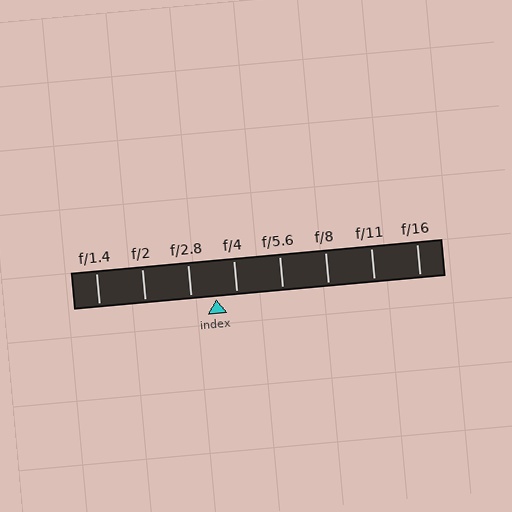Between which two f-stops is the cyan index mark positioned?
The index mark is between f/2.8 and f/4.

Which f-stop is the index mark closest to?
The index mark is closest to f/4.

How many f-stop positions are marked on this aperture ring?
There are 8 f-stop positions marked.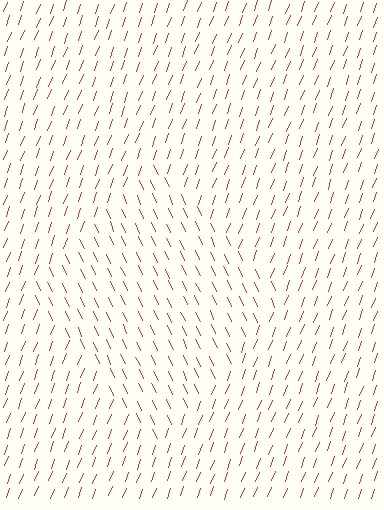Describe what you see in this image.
The image is filled with small red line segments. A diamond region in the image has lines oriented differently from the surrounding lines, creating a visible texture boundary.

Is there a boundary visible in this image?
Yes, there is a texture boundary formed by a change in line orientation.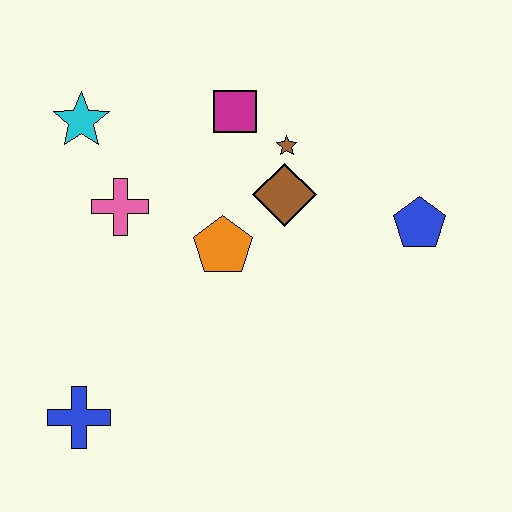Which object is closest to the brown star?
The brown diamond is closest to the brown star.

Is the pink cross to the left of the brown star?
Yes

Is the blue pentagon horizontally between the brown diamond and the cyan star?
No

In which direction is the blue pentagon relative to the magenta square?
The blue pentagon is to the right of the magenta square.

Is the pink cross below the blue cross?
No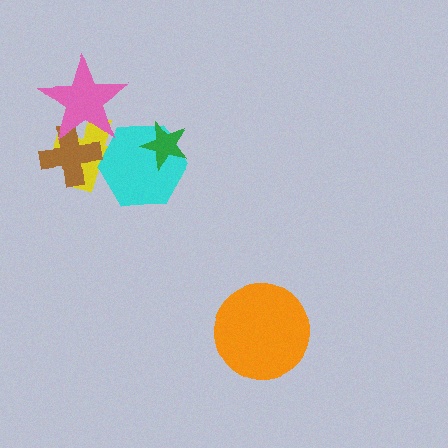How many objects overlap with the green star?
1 object overlaps with the green star.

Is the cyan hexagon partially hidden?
Yes, it is partially covered by another shape.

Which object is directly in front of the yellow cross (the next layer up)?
The cyan hexagon is directly in front of the yellow cross.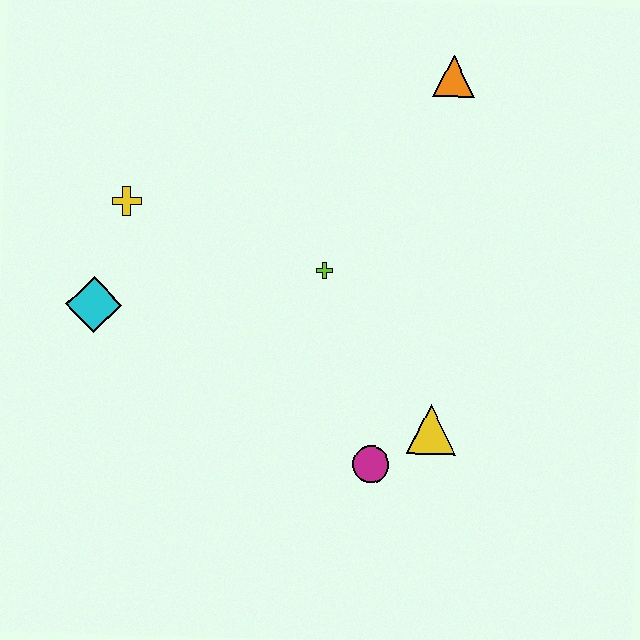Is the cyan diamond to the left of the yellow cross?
Yes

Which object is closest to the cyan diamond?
The yellow cross is closest to the cyan diamond.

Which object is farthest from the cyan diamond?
The orange triangle is farthest from the cyan diamond.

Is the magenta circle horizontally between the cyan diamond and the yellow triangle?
Yes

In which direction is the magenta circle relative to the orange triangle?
The magenta circle is below the orange triangle.